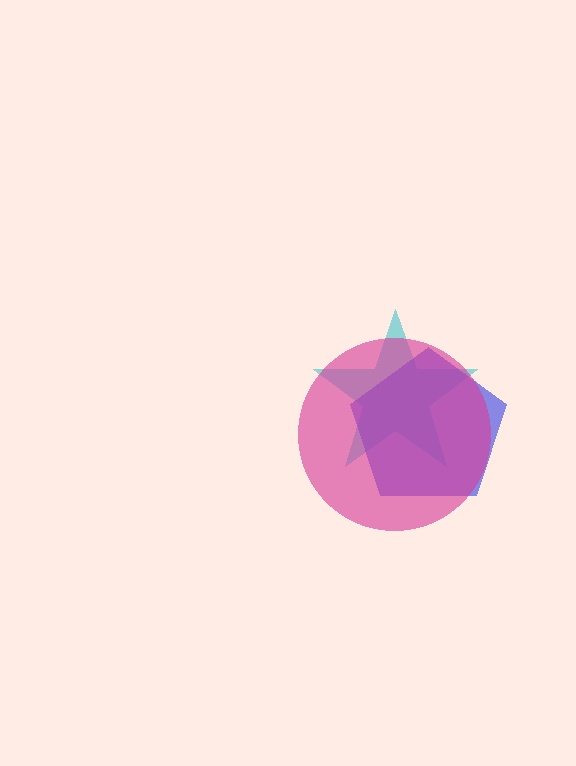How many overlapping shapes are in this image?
There are 3 overlapping shapes in the image.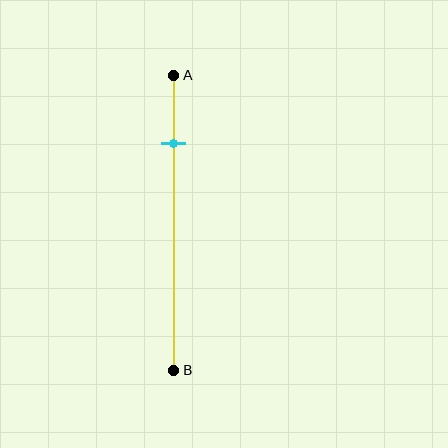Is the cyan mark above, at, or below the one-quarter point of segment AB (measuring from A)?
The cyan mark is approximately at the one-quarter point of segment AB.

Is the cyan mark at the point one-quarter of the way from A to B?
Yes, the mark is approximately at the one-quarter point.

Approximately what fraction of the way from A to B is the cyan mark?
The cyan mark is approximately 25% of the way from A to B.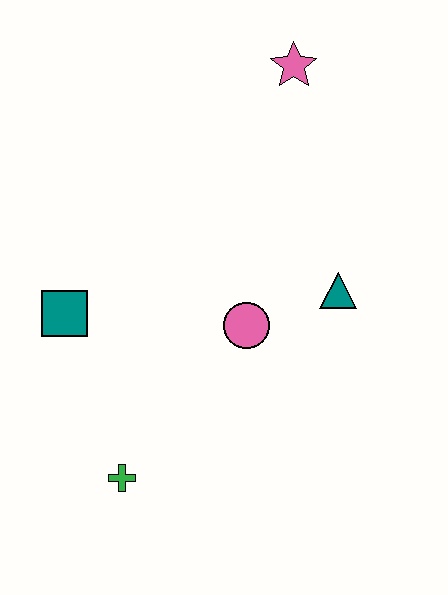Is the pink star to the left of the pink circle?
No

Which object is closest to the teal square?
The green cross is closest to the teal square.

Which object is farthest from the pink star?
The green cross is farthest from the pink star.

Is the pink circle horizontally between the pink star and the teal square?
Yes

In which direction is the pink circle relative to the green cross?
The pink circle is above the green cross.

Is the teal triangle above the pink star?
No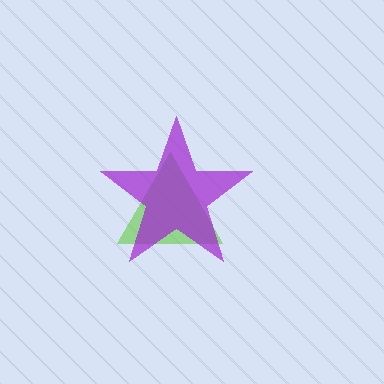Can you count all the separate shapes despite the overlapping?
Yes, there are 2 separate shapes.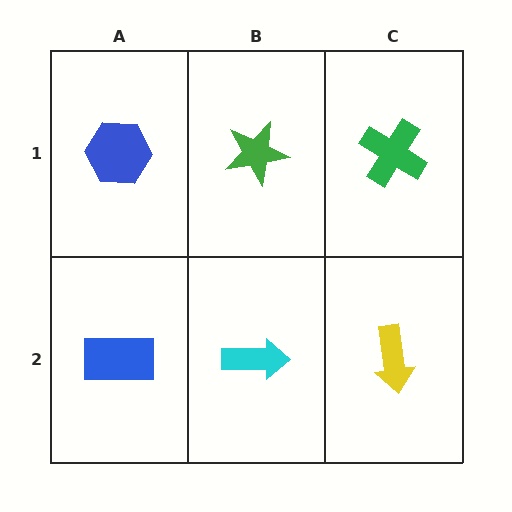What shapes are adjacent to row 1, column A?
A blue rectangle (row 2, column A), a green star (row 1, column B).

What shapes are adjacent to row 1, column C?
A yellow arrow (row 2, column C), a green star (row 1, column B).